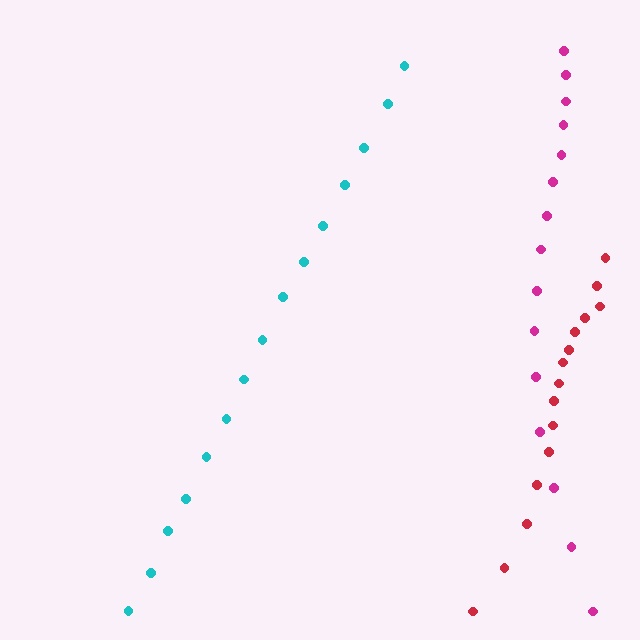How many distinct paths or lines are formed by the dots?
There are 3 distinct paths.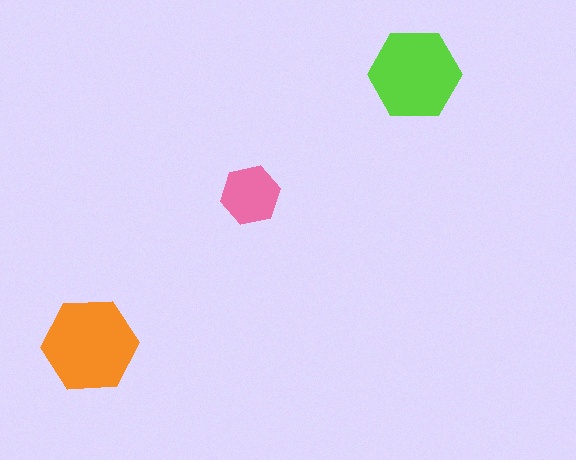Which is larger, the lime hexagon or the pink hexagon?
The lime one.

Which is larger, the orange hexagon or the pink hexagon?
The orange one.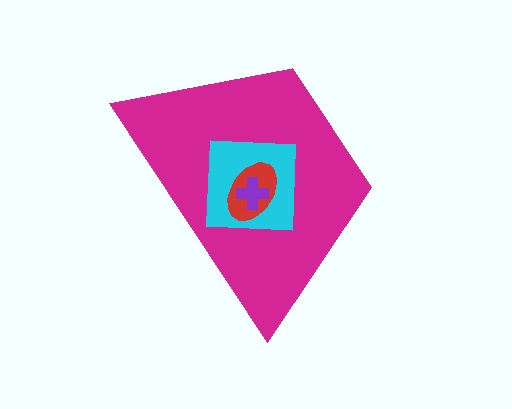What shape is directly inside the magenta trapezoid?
The cyan square.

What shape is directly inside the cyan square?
The red ellipse.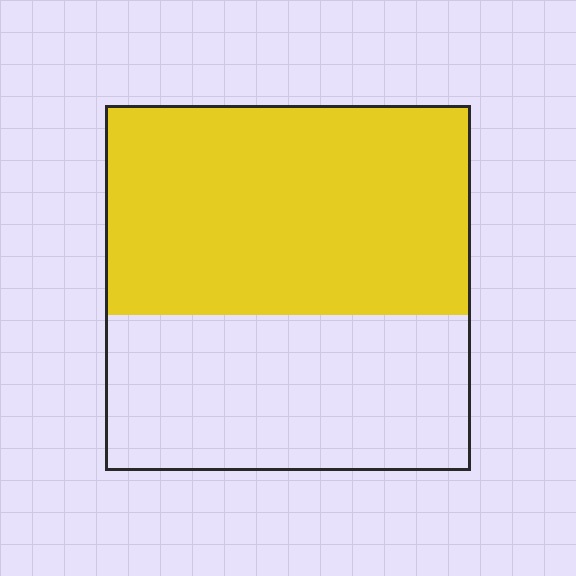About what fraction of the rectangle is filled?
About three fifths (3/5).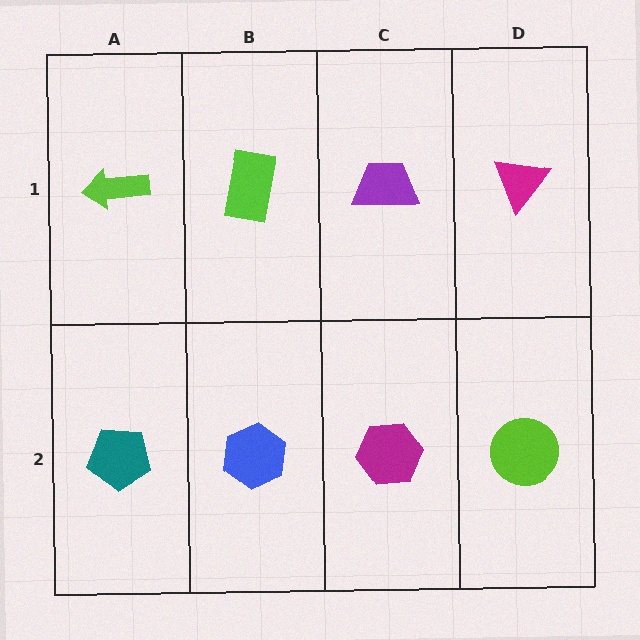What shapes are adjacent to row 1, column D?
A lime circle (row 2, column D), a purple trapezoid (row 1, column C).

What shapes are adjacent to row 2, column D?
A magenta triangle (row 1, column D), a magenta hexagon (row 2, column C).